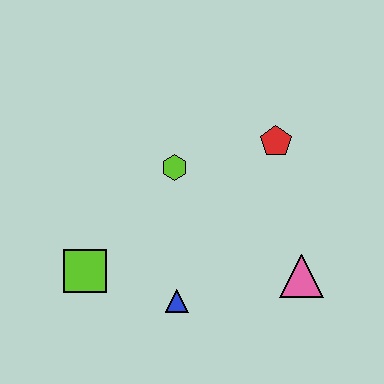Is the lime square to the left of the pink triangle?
Yes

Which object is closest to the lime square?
The blue triangle is closest to the lime square.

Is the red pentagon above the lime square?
Yes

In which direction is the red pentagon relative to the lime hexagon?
The red pentagon is to the right of the lime hexagon.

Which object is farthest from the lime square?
The red pentagon is farthest from the lime square.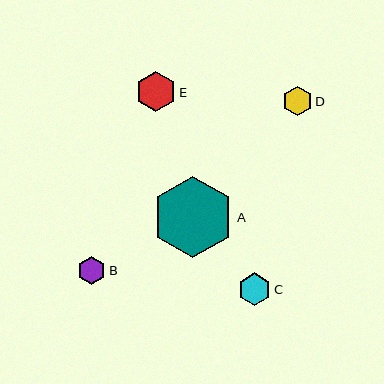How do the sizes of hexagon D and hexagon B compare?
Hexagon D and hexagon B are approximately the same size.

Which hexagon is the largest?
Hexagon A is the largest with a size of approximately 82 pixels.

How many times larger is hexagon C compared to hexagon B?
Hexagon C is approximately 1.2 times the size of hexagon B.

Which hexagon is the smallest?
Hexagon B is the smallest with a size of approximately 28 pixels.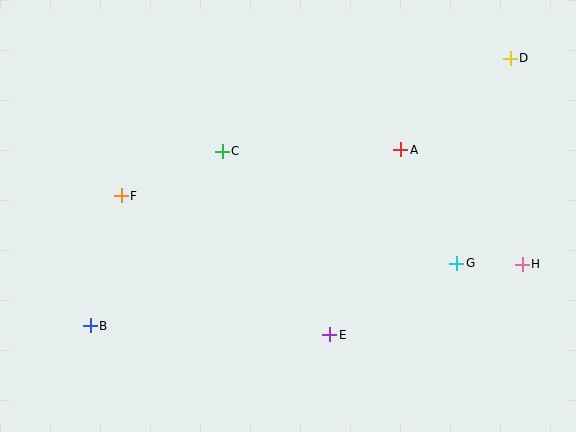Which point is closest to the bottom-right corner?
Point H is closest to the bottom-right corner.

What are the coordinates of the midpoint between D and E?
The midpoint between D and E is at (420, 197).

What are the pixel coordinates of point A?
Point A is at (401, 150).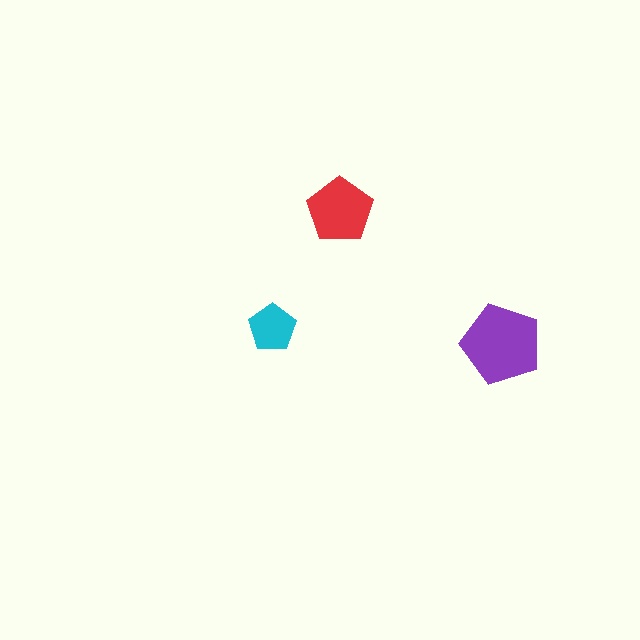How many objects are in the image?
There are 3 objects in the image.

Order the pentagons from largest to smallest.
the purple one, the red one, the cyan one.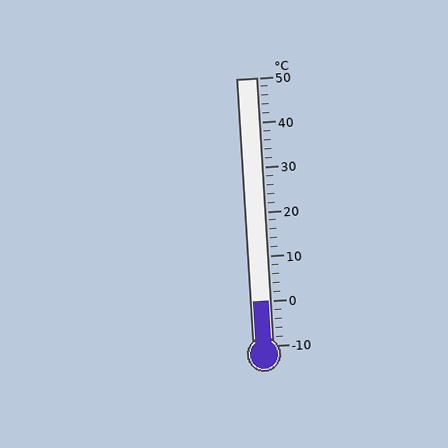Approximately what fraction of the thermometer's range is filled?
The thermometer is filled to approximately 15% of its range.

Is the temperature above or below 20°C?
The temperature is below 20°C.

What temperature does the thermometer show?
The thermometer shows approximately 0°C.